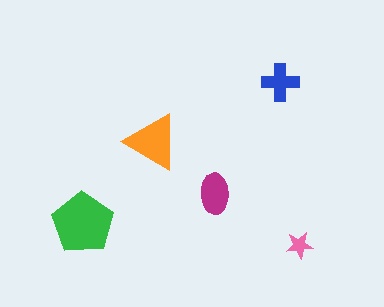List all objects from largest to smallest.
The green pentagon, the orange triangle, the magenta ellipse, the blue cross, the pink star.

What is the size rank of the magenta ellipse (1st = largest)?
3rd.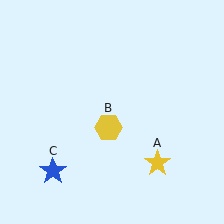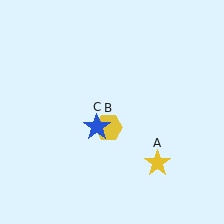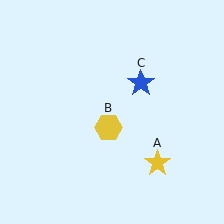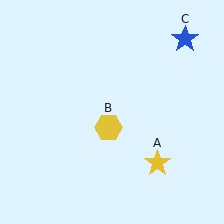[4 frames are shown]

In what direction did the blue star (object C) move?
The blue star (object C) moved up and to the right.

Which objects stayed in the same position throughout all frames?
Yellow star (object A) and yellow hexagon (object B) remained stationary.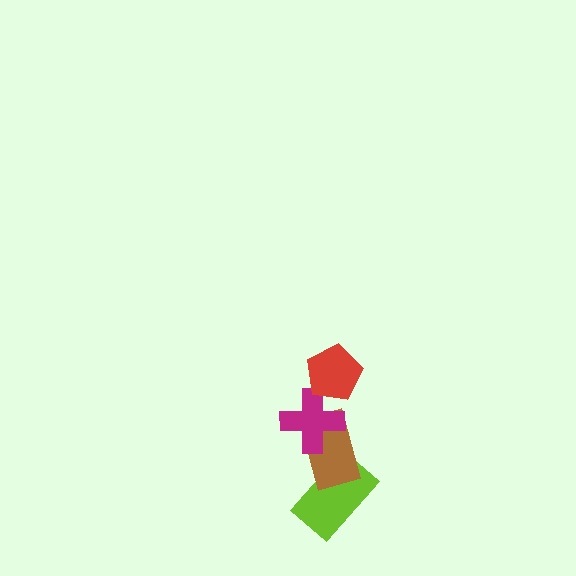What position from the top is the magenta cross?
The magenta cross is 2nd from the top.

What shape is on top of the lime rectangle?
The brown rectangle is on top of the lime rectangle.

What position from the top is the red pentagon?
The red pentagon is 1st from the top.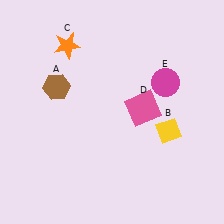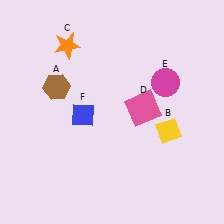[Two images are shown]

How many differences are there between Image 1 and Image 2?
There is 1 difference between the two images.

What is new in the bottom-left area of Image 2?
A blue diamond (F) was added in the bottom-left area of Image 2.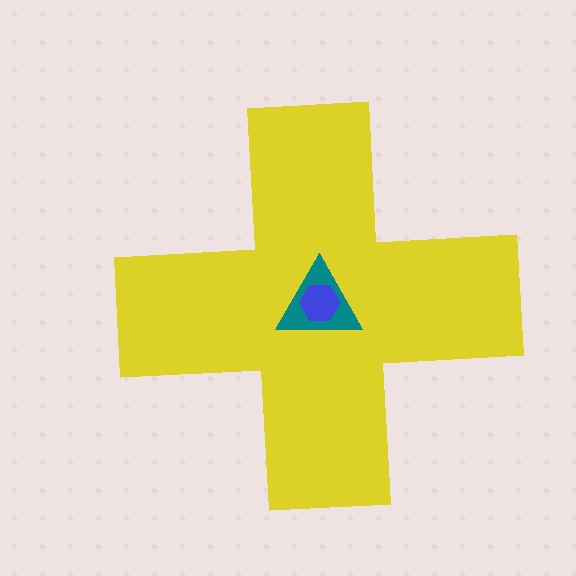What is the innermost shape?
The blue hexagon.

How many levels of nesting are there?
3.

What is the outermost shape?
The yellow cross.